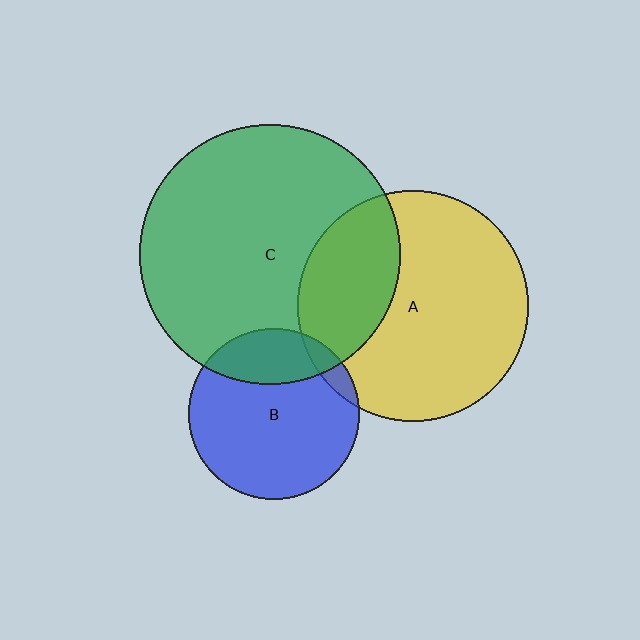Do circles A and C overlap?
Yes.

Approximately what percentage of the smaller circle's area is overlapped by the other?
Approximately 30%.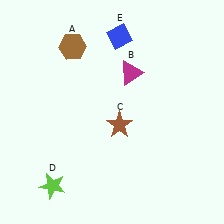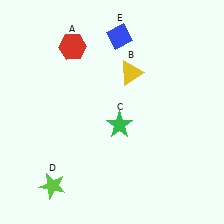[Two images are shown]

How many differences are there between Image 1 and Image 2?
There are 3 differences between the two images.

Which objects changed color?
A changed from brown to red. B changed from magenta to yellow. C changed from brown to green.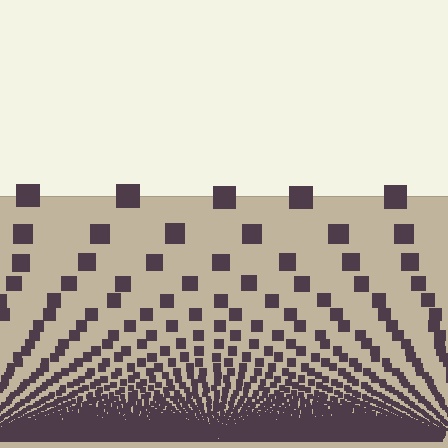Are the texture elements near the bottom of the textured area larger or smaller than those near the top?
Smaller. The gradient is inverted — elements near the bottom are smaller and denser.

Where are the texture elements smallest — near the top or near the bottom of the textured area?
Near the bottom.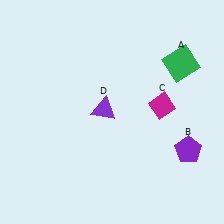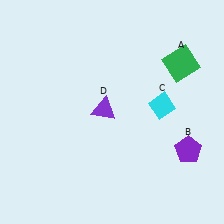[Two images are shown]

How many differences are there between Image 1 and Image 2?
There is 1 difference between the two images.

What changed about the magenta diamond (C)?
In Image 1, C is magenta. In Image 2, it changed to cyan.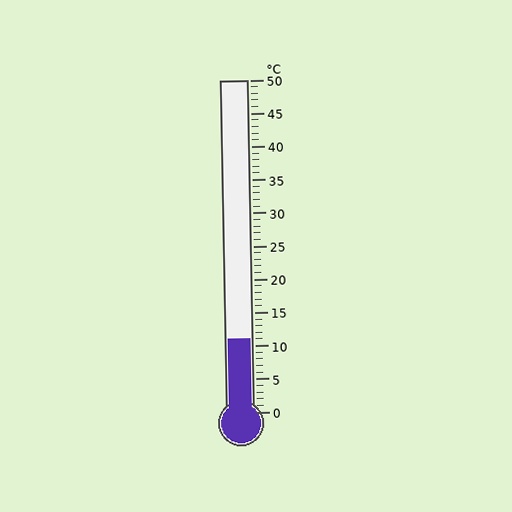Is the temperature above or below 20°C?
The temperature is below 20°C.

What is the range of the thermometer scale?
The thermometer scale ranges from 0°C to 50°C.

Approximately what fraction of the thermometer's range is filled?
The thermometer is filled to approximately 20% of its range.